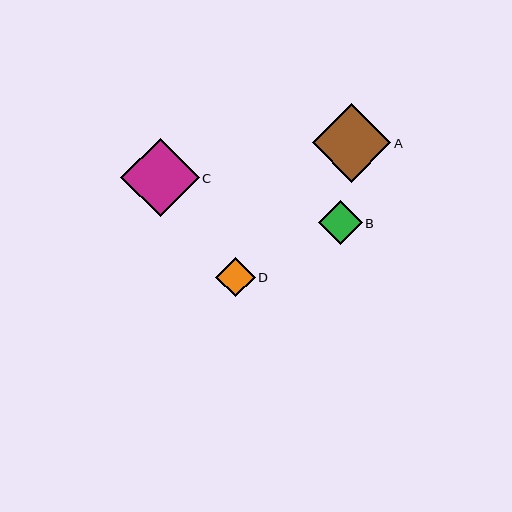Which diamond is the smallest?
Diamond D is the smallest with a size of approximately 39 pixels.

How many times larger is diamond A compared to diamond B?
Diamond A is approximately 1.8 times the size of diamond B.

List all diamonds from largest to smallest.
From largest to smallest: C, A, B, D.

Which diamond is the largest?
Diamond C is the largest with a size of approximately 78 pixels.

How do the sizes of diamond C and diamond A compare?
Diamond C and diamond A are approximately the same size.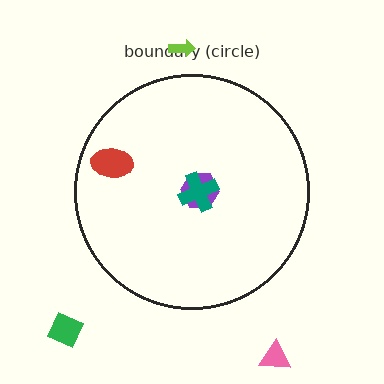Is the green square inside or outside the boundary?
Outside.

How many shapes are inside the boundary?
3 inside, 3 outside.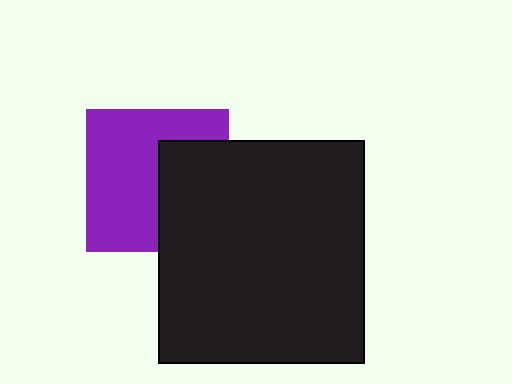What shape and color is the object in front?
The object in front is a black rectangle.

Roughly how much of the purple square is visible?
About half of it is visible (roughly 61%).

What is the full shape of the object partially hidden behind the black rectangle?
The partially hidden object is a purple square.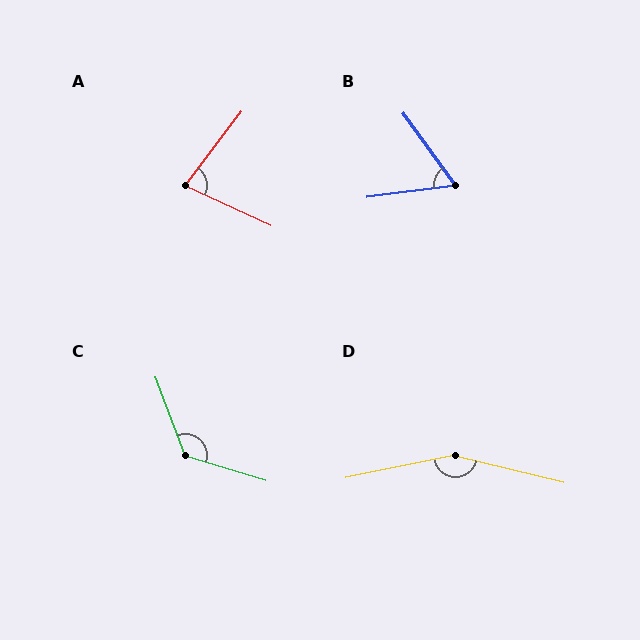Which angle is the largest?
D, at approximately 155 degrees.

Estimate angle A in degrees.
Approximately 78 degrees.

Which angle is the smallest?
B, at approximately 62 degrees.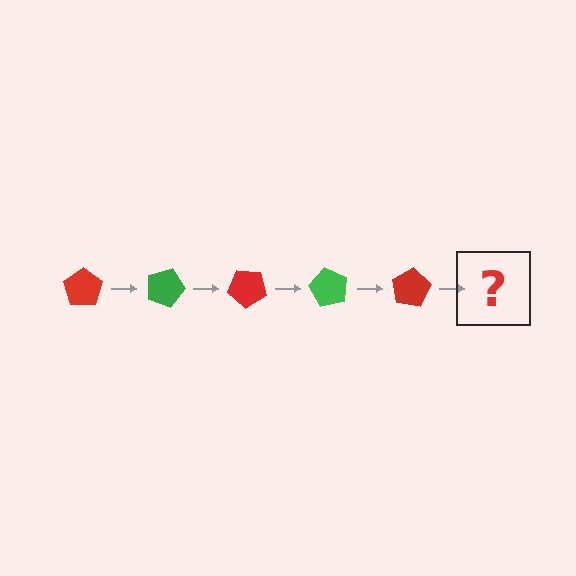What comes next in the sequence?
The next element should be a green pentagon, rotated 100 degrees from the start.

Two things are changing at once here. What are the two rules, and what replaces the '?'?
The two rules are that it rotates 20 degrees each step and the color cycles through red and green. The '?' should be a green pentagon, rotated 100 degrees from the start.